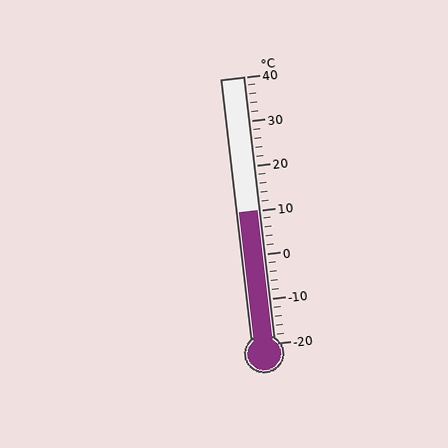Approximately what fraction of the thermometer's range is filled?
The thermometer is filled to approximately 50% of its range.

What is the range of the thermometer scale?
The thermometer scale ranges from -20°C to 40°C.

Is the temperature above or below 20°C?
The temperature is below 20°C.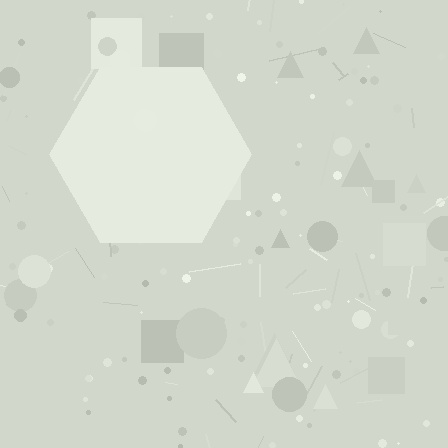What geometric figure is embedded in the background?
A hexagon is embedded in the background.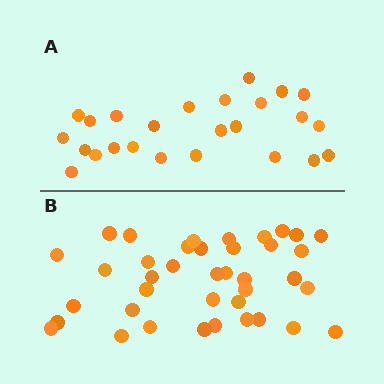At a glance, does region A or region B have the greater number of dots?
Region B (the bottom region) has more dots.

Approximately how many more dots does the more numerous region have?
Region B has approximately 15 more dots than region A.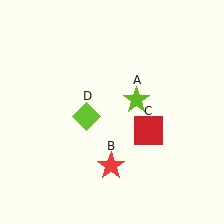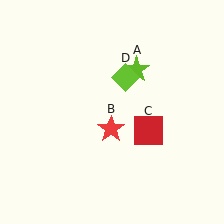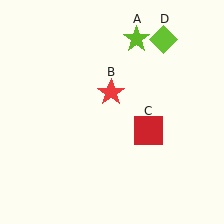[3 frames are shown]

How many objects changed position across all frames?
3 objects changed position: lime star (object A), red star (object B), lime diamond (object D).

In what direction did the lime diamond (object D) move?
The lime diamond (object D) moved up and to the right.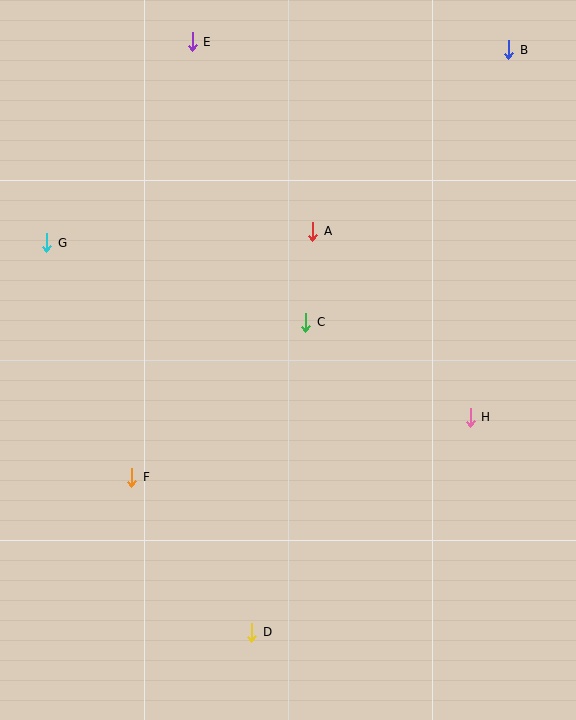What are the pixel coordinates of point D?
Point D is at (252, 632).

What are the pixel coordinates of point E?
Point E is at (192, 42).